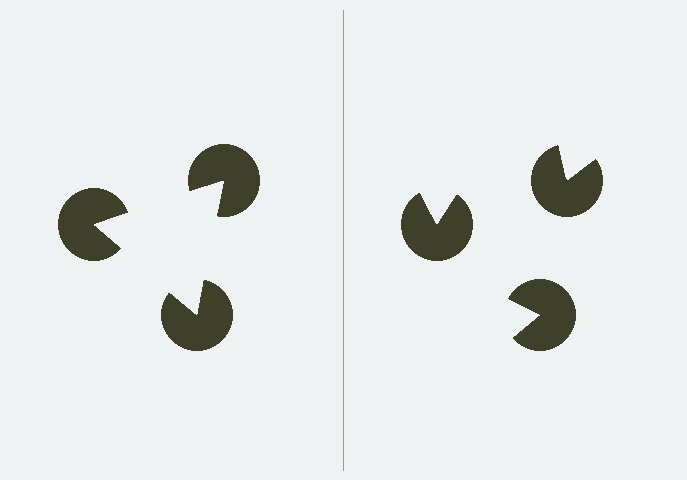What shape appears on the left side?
An illusory triangle.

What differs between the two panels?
The pac-man discs are positioned identically on both sides; only the wedge orientations differ. On the left they align to a triangle; on the right they are misaligned.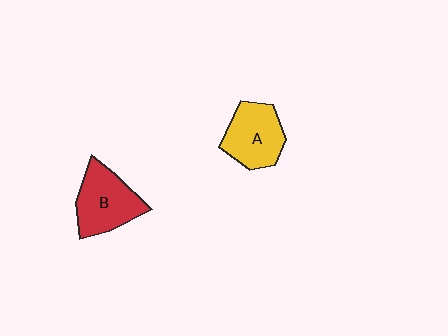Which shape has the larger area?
Shape B (red).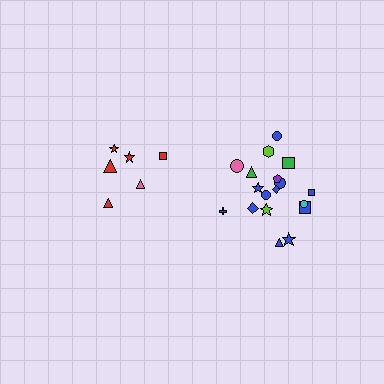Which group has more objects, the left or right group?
The right group.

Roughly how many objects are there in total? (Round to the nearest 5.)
Roughly 25 objects in total.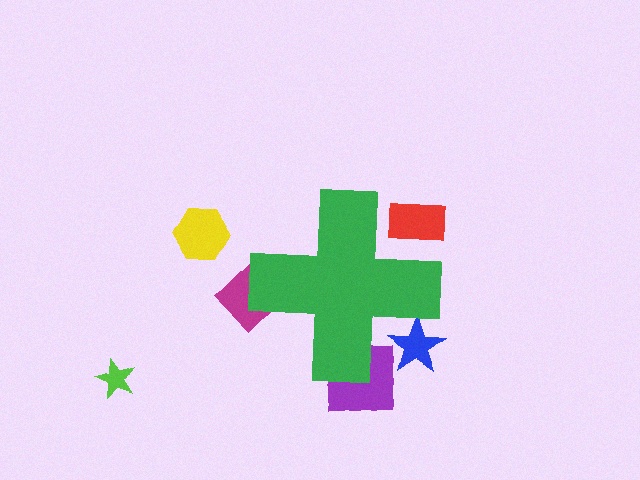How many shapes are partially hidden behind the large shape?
4 shapes are partially hidden.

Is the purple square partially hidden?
Yes, the purple square is partially hidden behind the green cross.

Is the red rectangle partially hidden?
Yes, the red rectangle is partially hidden behind the green cross.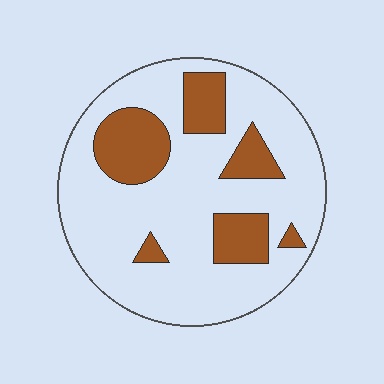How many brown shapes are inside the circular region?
6.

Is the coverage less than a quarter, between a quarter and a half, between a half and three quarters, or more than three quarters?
Less than a quarter.